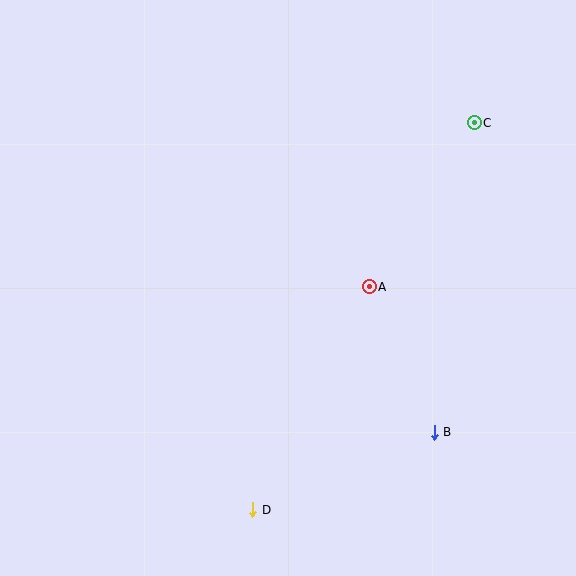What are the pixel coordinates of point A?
Point A is at (369, 287).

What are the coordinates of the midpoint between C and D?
The midpoint between C and D is at (363, 316).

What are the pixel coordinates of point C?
Point C is at (474, 123).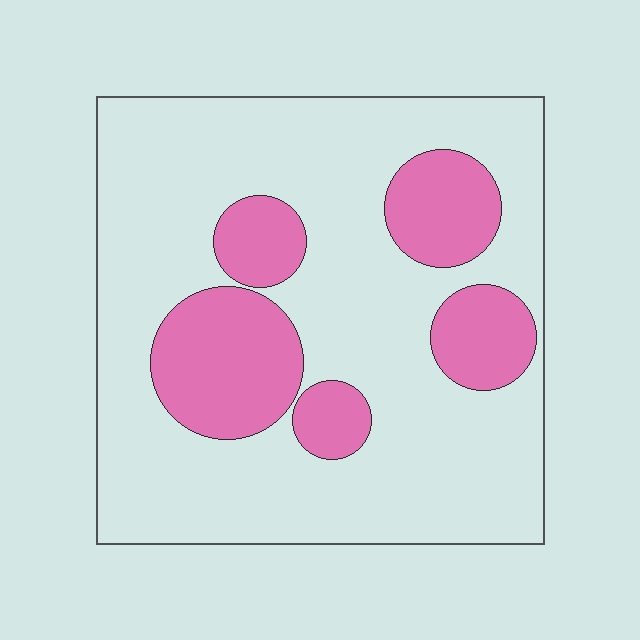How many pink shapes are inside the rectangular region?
5.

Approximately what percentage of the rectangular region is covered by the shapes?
Approximately 25%.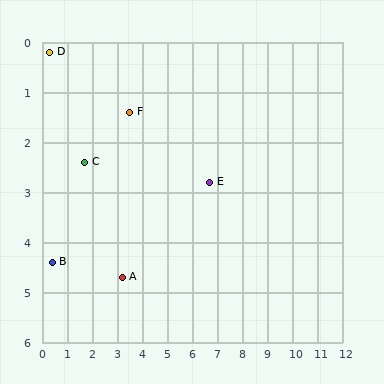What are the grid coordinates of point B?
Point B is at approximately (0.4, 4.4).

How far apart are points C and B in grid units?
Points C and B are about 2.4 grid units apart.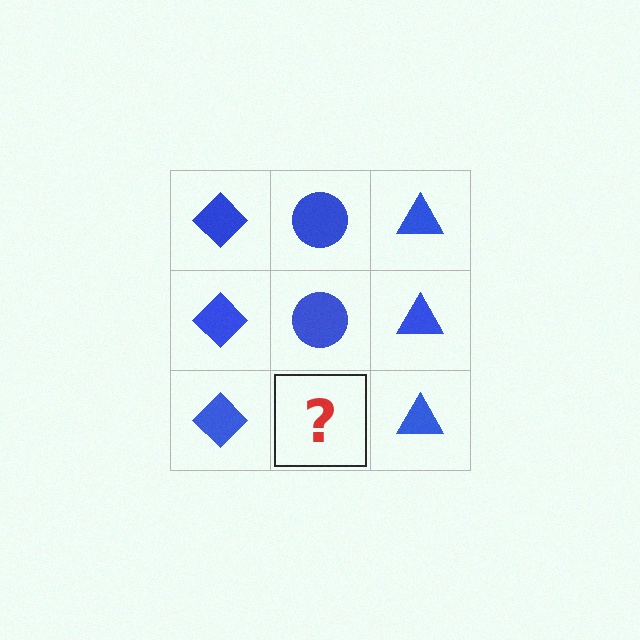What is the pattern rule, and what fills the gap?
The rule is that each column has a consistent shape. The gap should be filled with a blue circle.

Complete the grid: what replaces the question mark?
The question mark should be replaced with a blue circle.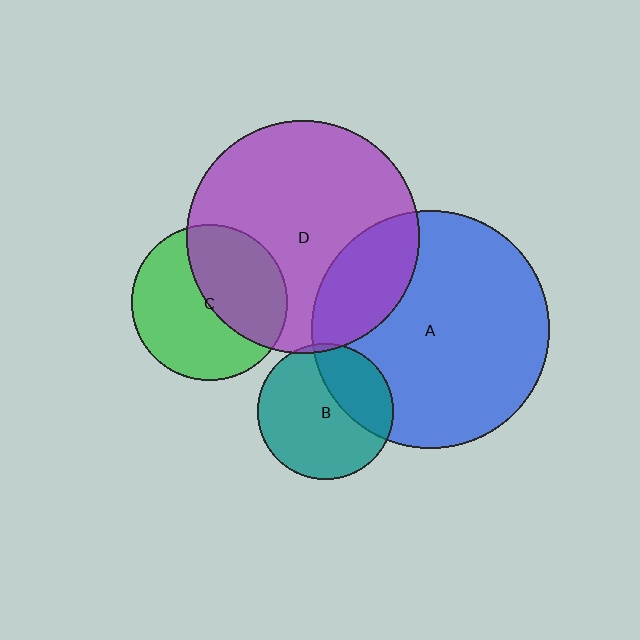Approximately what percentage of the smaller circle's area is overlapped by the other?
Approximately 30%.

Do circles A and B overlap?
Yes.